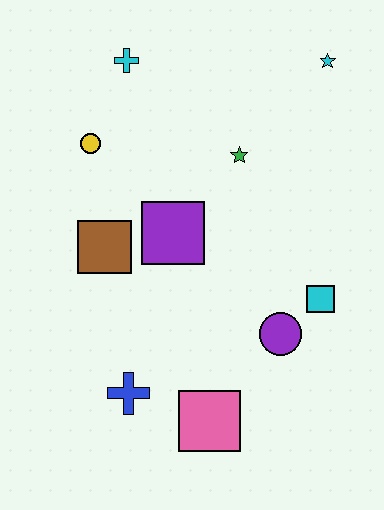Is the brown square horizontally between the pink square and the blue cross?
No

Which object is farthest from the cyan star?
The blue cross is farthest from the cyan star.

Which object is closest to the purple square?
The brown square is closest to the purple square.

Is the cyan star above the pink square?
Yes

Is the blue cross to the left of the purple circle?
Yes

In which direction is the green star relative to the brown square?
The green star is to the right of the brown square.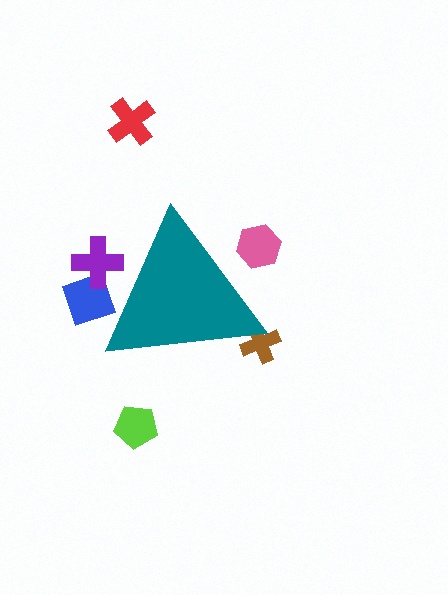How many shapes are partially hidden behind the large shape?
4 shapes are partially hidden.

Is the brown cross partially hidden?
Yes, the brown cross is partially hidden behind the teal triangle.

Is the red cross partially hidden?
No, the red cross is fully visible.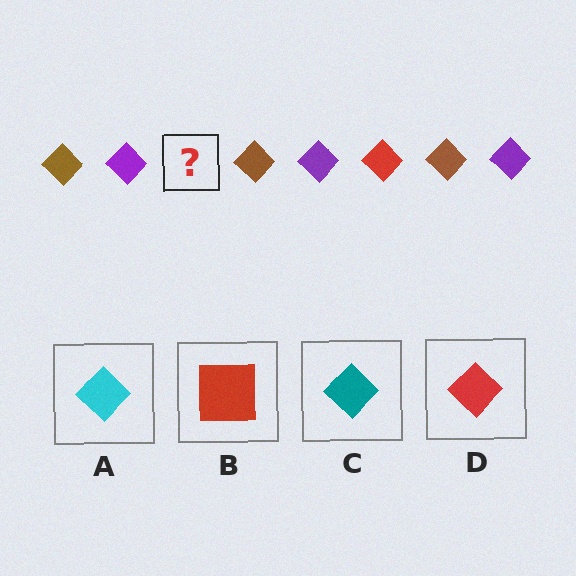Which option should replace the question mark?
Option D.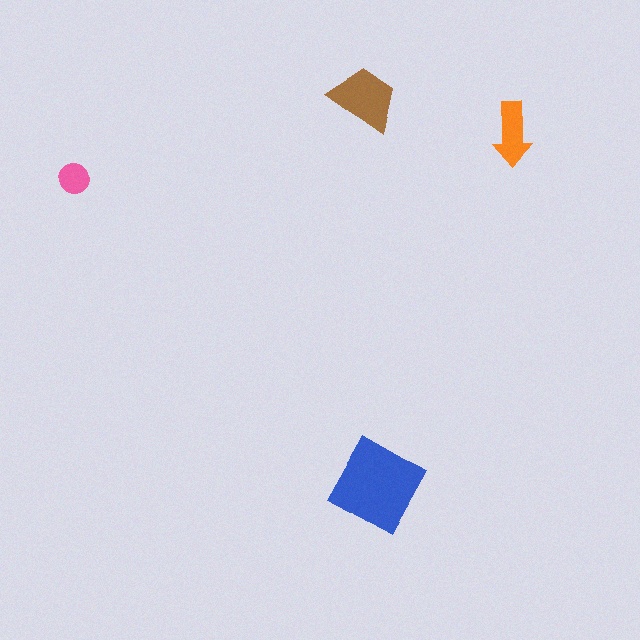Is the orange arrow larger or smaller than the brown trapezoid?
Smaller.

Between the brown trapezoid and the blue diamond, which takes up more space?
The blue diamond.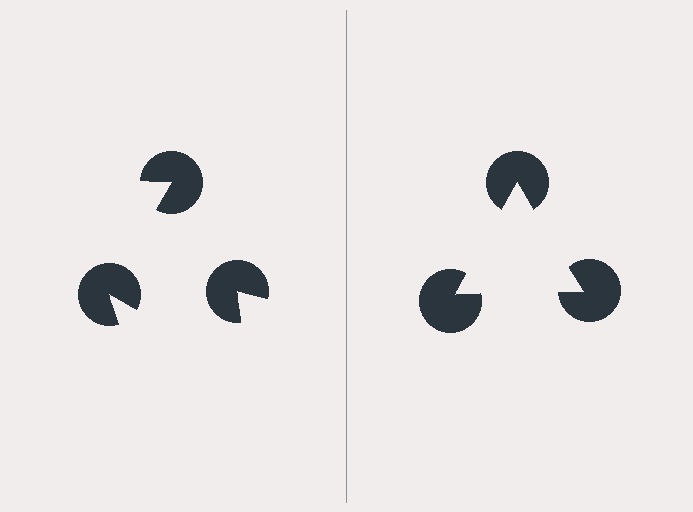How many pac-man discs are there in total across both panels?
6 — 3 on each side.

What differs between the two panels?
The pac-man discs are positioned identically on both sides; only the wedge orientations differ. On the right they align to a triangle; on the left they are misaligned.